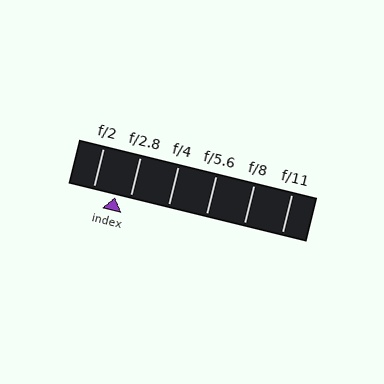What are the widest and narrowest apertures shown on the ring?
The widest aperture shown is f/2 and the narrowest is f/11.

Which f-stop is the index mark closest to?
The index mark is closest to f/2.8.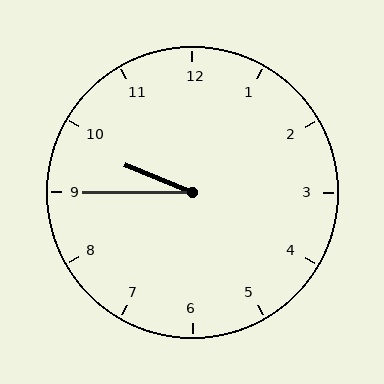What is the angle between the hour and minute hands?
Approximately 22 degrees.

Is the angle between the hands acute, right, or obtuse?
It is acute.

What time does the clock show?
9:45.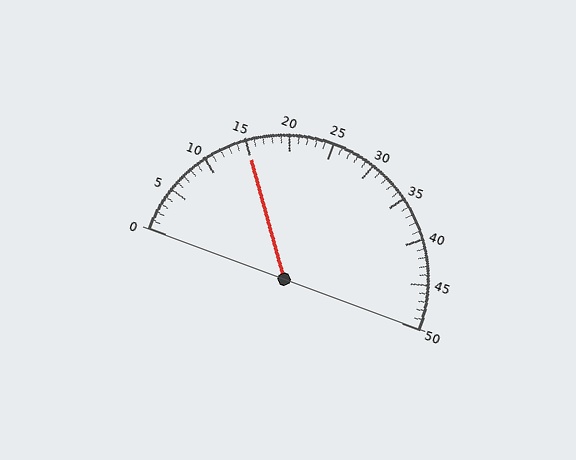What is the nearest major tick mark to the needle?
The nearest major tick mark is 15.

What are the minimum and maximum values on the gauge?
The gauge ranges from 0 to 50.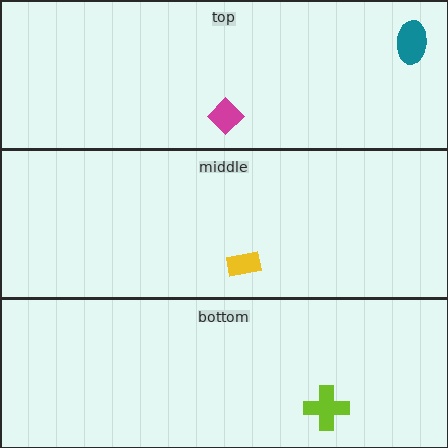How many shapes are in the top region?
2.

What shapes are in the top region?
The teal ellipse, the magenta diamond.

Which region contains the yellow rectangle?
The middle region.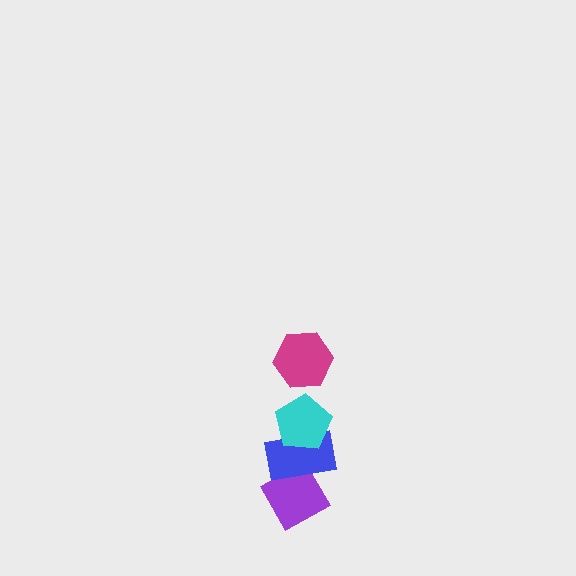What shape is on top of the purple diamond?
The blue rectangle is on top of the purple diamond.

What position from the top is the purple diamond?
The purple diamond is 4th from the top.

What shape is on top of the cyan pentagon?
The magenta hexagon is on top of the cyan pentagon.